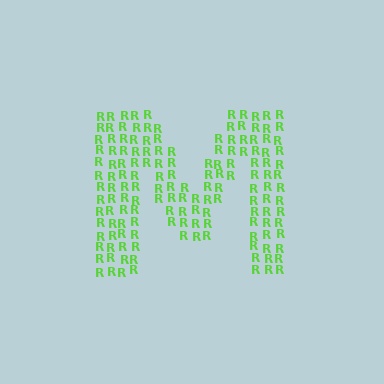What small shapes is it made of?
It is made of small letter R's.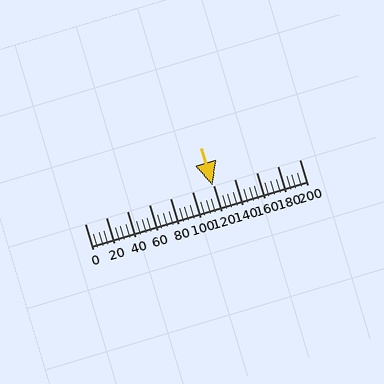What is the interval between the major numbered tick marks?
The major tick marks are spaced 20 units apart.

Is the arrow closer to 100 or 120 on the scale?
The arrow is closer to 120.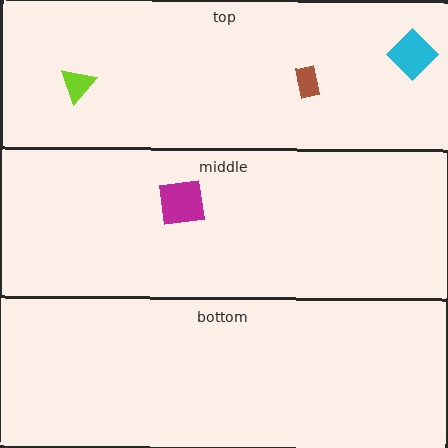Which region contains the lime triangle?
The top region.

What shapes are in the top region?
The cyan diamond, the lime triangle, the brown rectangle.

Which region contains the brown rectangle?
The top region.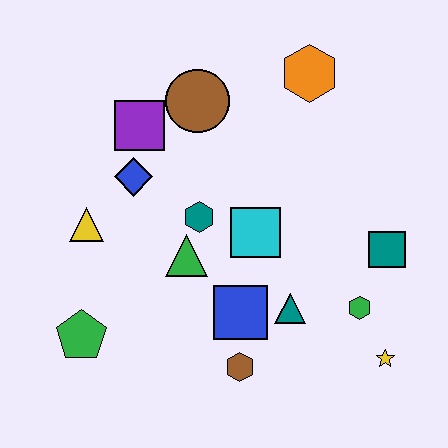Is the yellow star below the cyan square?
Yes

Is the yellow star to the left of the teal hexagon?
No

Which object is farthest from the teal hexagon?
The yellow star is farthest from the teal hexagon.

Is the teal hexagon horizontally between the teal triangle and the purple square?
Yes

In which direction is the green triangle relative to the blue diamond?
The green triangle is below the blue diamond.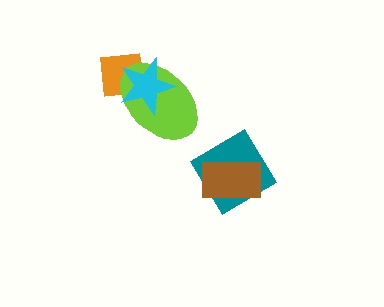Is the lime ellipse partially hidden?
Yes, it is partially covered by another shape.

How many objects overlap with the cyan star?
2 objects overlap with the cyan star.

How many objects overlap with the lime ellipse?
2 objects overlap with the lime ellipse.